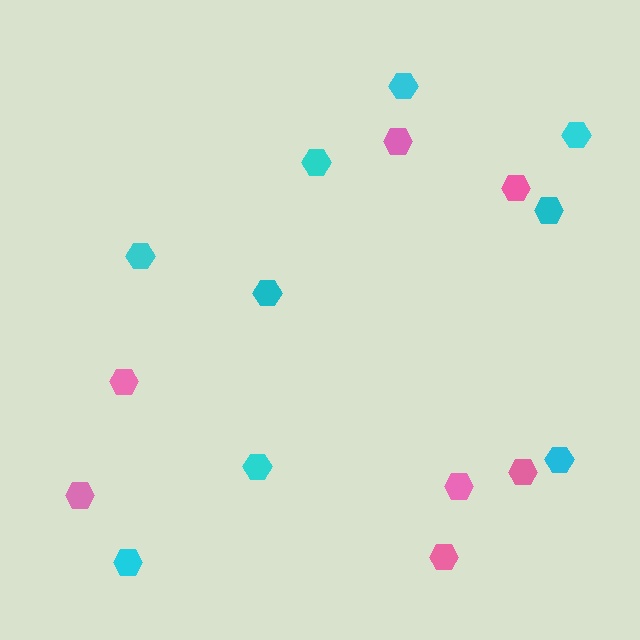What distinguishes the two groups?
There are 2 groups: one group of pink hexagons (7) and one group of cyan hexagons (9).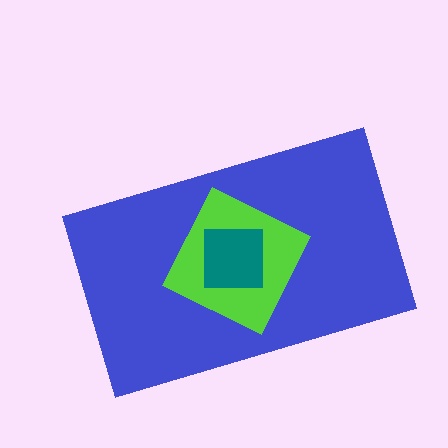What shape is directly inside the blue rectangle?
The lime diamond.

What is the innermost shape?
The teal square.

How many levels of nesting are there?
3.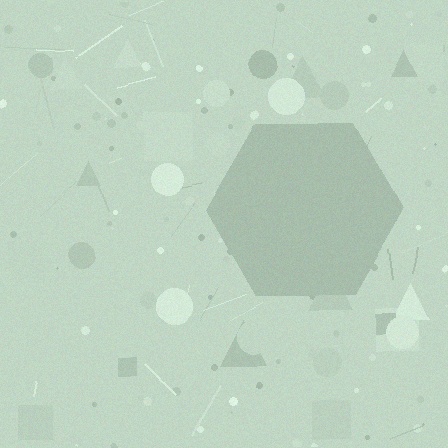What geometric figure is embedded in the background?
A hexagon is embedded in the background.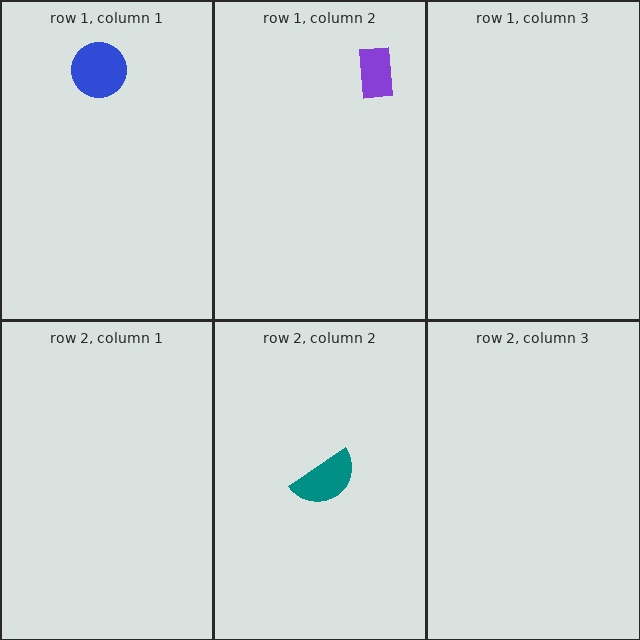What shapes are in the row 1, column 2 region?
The purple rectangle.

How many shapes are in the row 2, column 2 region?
1.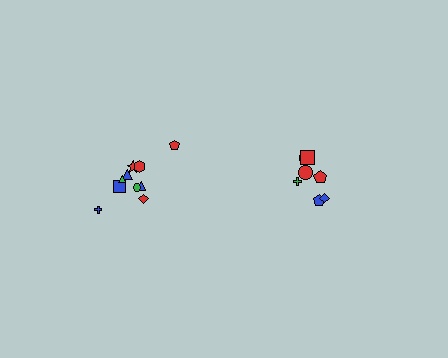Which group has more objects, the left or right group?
The left group.